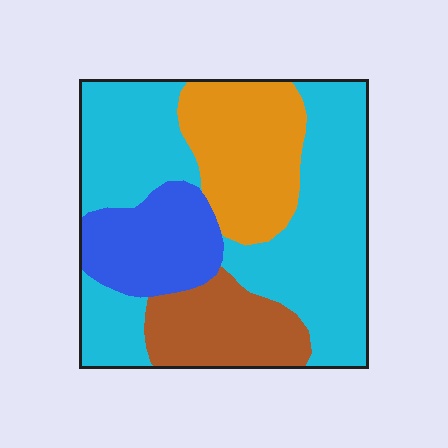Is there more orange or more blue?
Orange.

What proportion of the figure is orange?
Orange covers around 20% of the figure.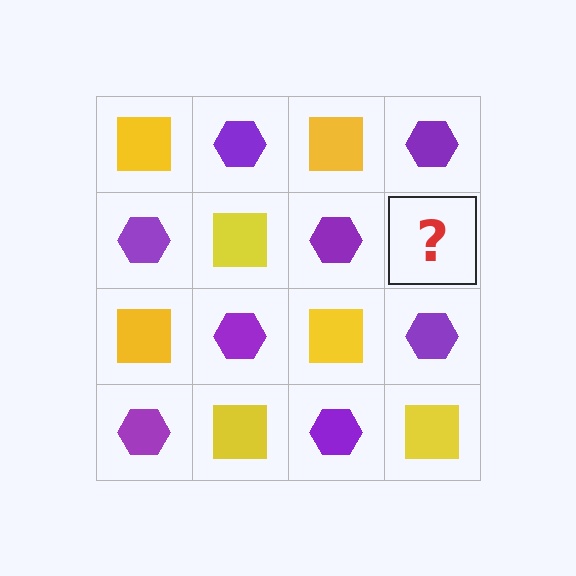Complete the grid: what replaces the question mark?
The question mark should be replaced with a yellow square.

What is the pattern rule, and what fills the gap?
The rule is that it alternates yellow square and purple hexagon in a checkerboard pattern. The gap should be filled with a yellow square.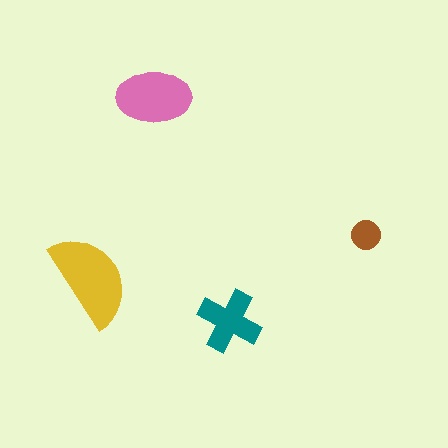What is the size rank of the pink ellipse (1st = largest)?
2nd.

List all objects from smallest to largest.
The brown circle, the teal cross, the pink ellipse, the yellow semicircle.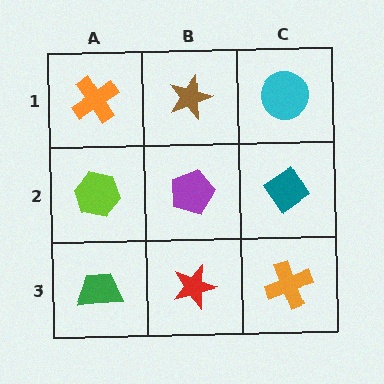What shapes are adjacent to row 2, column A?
An orange cross (row 1, column A), a green trapezoid (row 3, column A), a purple pentagon (row 2, column B).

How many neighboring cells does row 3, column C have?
2.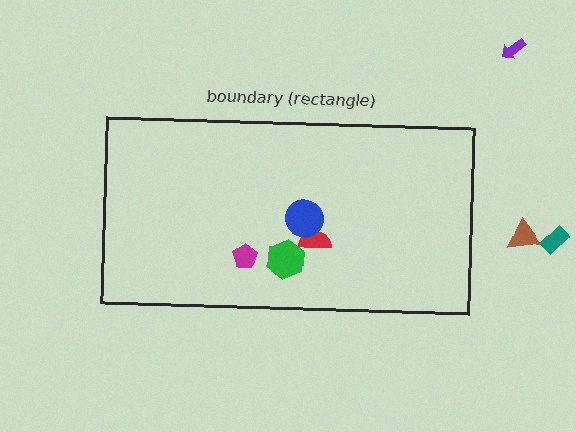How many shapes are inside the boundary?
4 inside, 3 outside.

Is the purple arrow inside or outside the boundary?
Outside.